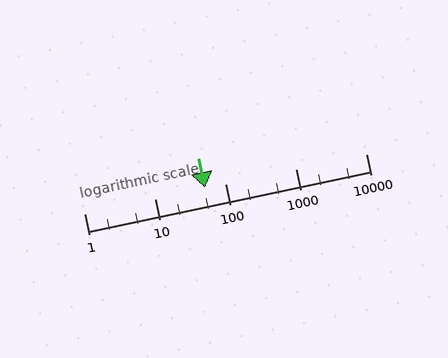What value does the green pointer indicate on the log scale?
The pointer indicates approximately 52.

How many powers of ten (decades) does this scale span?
The scale spans 4 decades, from 1 to 10000.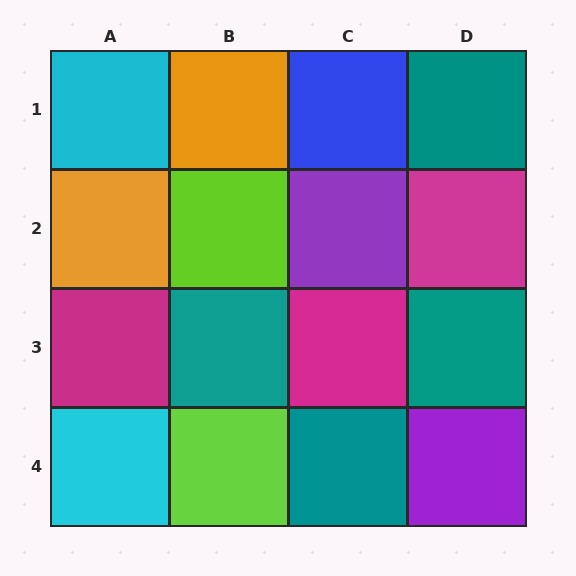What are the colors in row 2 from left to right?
Orange, lime, purple, magenta.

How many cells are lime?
2 cells are lime.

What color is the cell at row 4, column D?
Purple.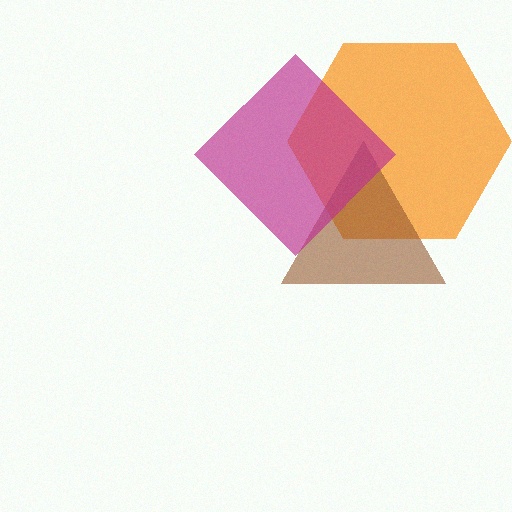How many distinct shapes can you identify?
There are 3 distinct shapes: an orange hexagon, a brown triangle, a magenta diamond.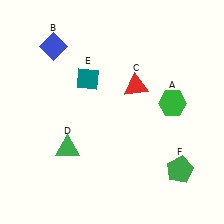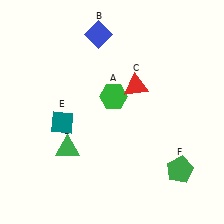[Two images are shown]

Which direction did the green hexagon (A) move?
The green hexagon (A) moved left.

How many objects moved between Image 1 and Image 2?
3 objects moved between the two images.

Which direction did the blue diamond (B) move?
The blue diamond (B) moved right.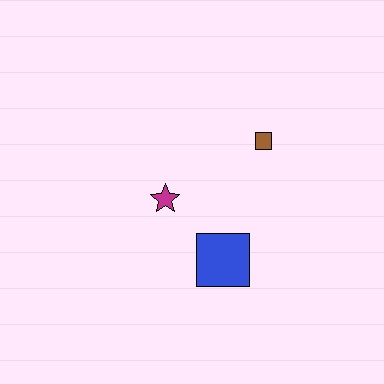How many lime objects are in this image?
There are no lime objects.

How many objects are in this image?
There are 3 objects.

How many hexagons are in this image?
There are no hexagons.